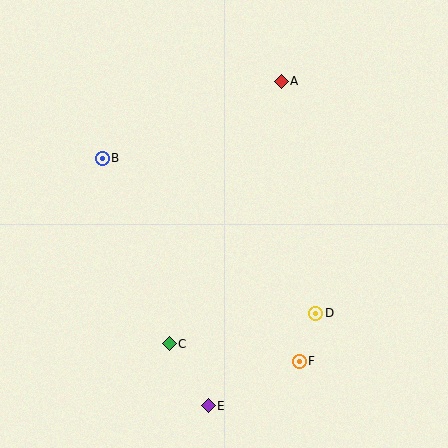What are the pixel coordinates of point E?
Point E is at (208, 406).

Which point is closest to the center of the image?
Point D at (316, 313) is closest to the center.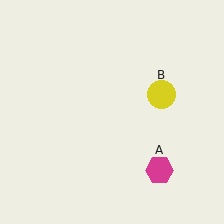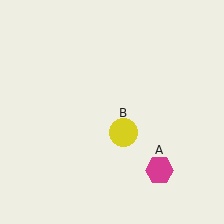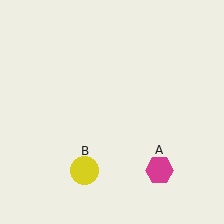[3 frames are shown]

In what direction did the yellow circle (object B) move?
The yellow circle (object B) moved down and to the left.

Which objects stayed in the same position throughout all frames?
Magenta hexagon (object A) remained stationary.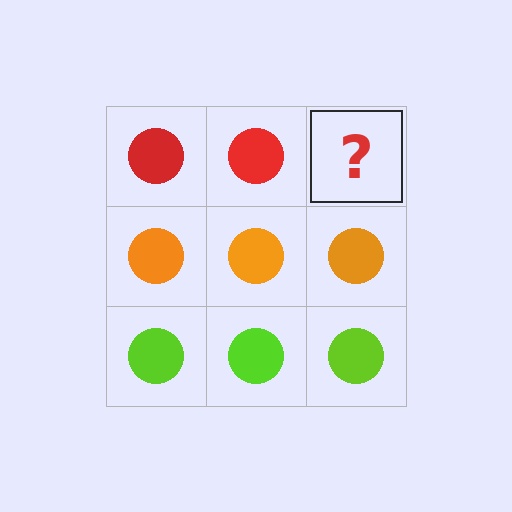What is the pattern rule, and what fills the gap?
The rule is that each row has a consistent color. The gap should be filled with a red circle.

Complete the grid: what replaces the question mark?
The question mark should be replaced with a red circle.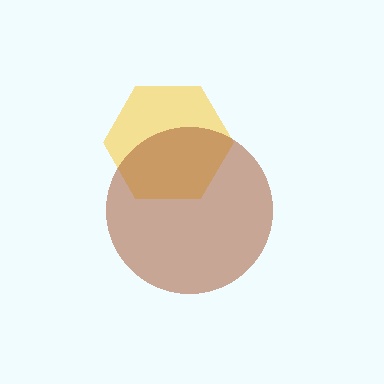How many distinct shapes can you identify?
There are 2 distinct shapes: a yellow hexagon, a brown circle.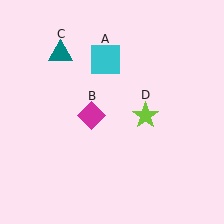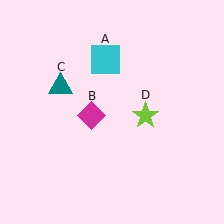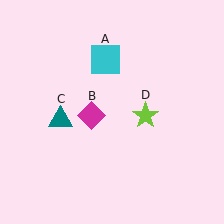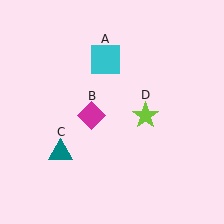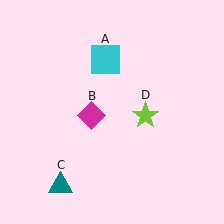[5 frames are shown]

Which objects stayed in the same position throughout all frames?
Cyan square (object A) and magenta diamond (object B) and lime star (object D) remained stationary.